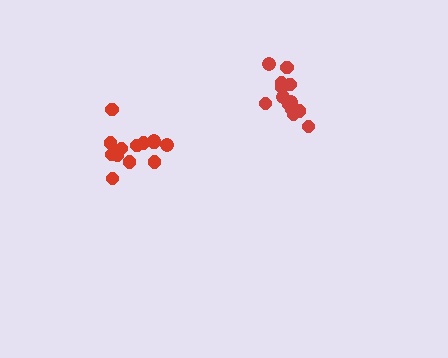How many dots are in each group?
Group 1: 13 dots, Group 2: 14 dots (27 total).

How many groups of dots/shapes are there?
There are 2 groups.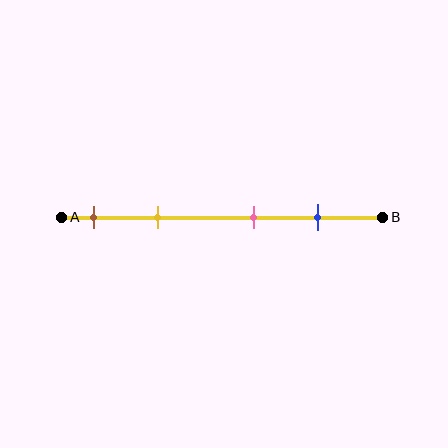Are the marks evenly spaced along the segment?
No, the marks are not evenly spaced.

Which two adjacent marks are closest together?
The brown and yellow marks are the closest adjacent pair.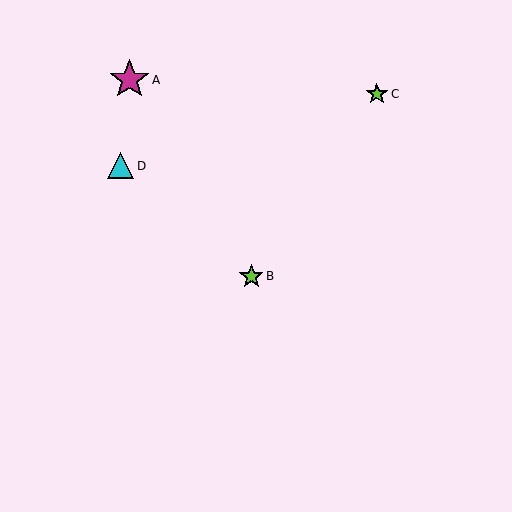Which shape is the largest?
The magenta star (labeled A) is the largest.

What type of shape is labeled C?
Shape C is a lime star.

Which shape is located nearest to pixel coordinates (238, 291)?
The lime star (labeled B) at (251, 276) is nearest to that location.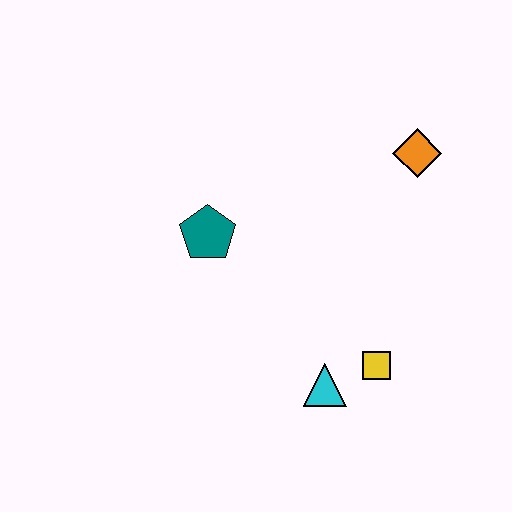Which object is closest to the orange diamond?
The yellow square is closest to the orange diamond.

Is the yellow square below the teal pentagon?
Yes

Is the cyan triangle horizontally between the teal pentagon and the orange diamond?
Yes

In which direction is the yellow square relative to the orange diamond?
The yellow square is below the orange diamond.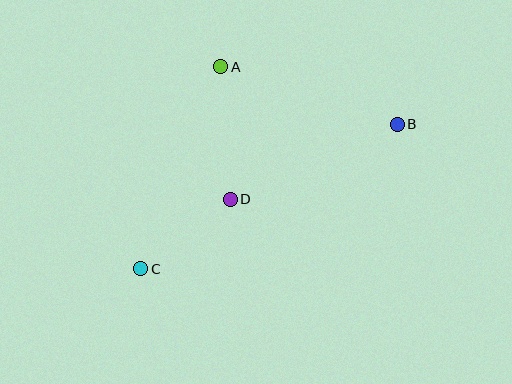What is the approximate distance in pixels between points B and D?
The distance between B and D is approximately 183 pixels.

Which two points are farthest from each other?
Points B and C are farthest from each other.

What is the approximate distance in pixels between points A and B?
The distance between A and B is approximately 186 pixels.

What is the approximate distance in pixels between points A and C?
The distance between A and C is approximately 217 pixels.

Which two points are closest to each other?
Points C and D are closest to each other.